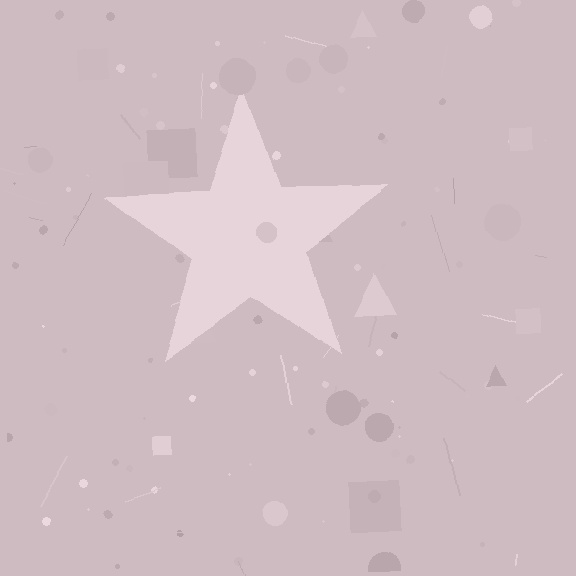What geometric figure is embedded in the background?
A star is embedded in the background.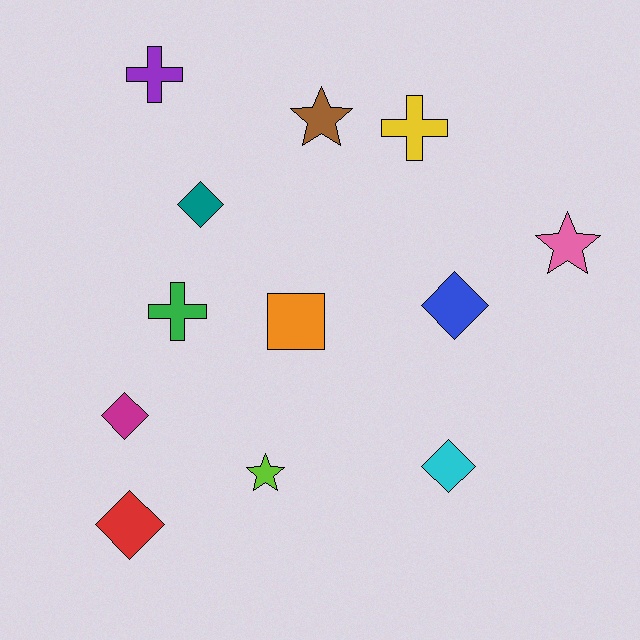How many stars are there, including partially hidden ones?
There are 3 stars.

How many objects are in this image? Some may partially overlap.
There are 12 objects.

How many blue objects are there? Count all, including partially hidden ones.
There is 1 blue object.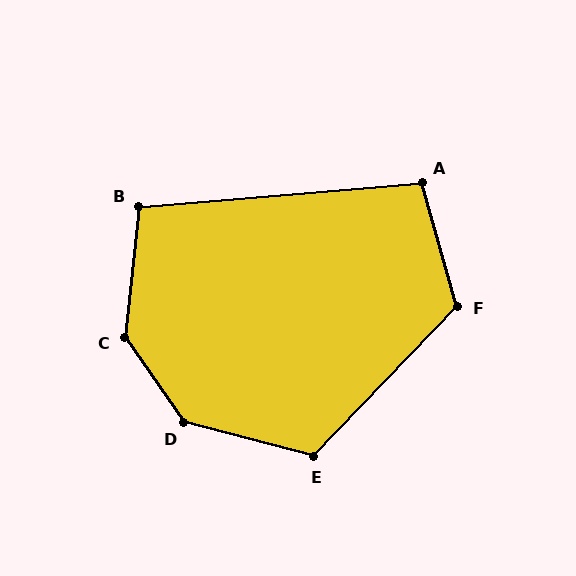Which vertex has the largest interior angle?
C, at approximately 140 degrees.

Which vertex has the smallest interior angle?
B, at approximately 101 degrees.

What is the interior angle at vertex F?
Approximately 120 degrees (obtuse).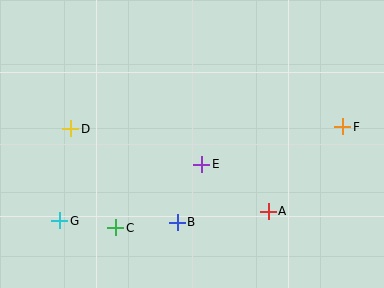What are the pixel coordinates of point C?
Point C is at (116, 228).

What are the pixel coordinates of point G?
Point G is at (60, 221).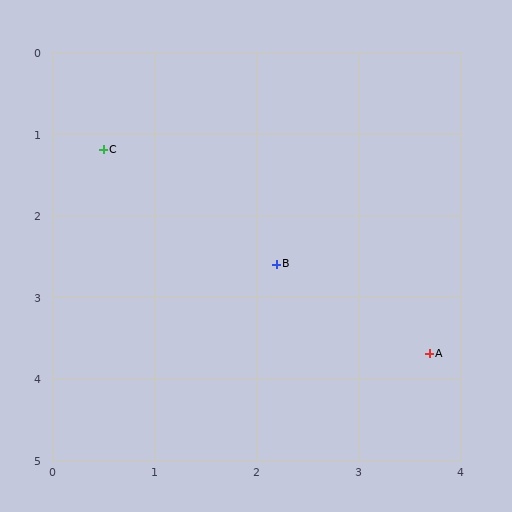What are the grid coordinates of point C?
Point C is at approximately (0.5, 1.2).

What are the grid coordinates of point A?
Point A is at approximately (3.7, 3.7).